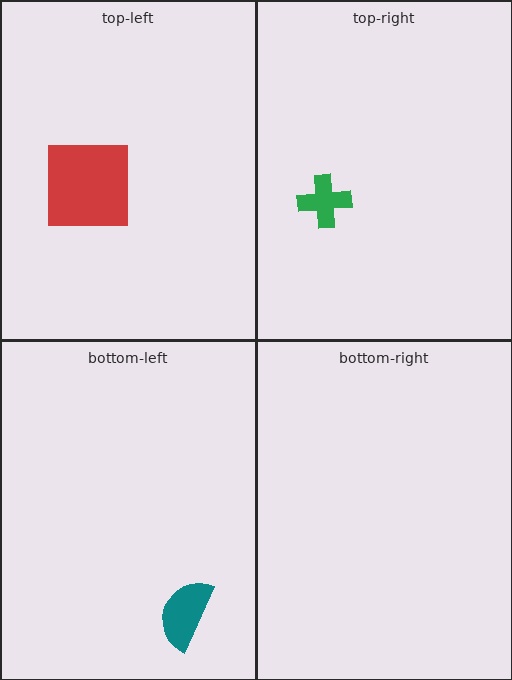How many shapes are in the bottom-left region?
1.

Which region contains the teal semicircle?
The bottom-left region.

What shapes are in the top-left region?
The red square.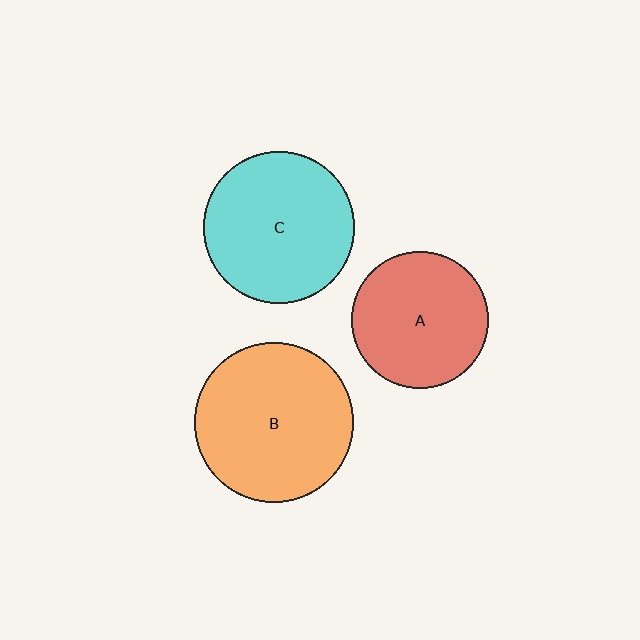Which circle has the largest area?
Circle B (orange).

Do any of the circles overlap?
No, none of the circles overlap.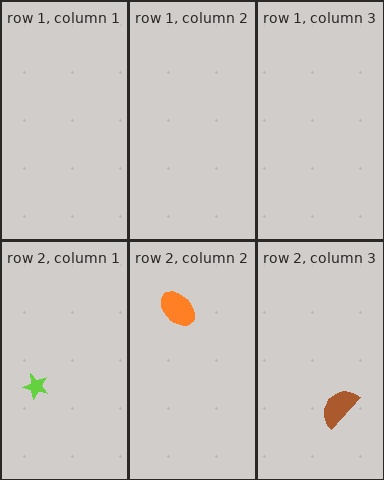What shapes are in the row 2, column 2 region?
The orange ellipse.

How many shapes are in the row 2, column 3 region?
1.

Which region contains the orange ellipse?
The row 2, column 2 region.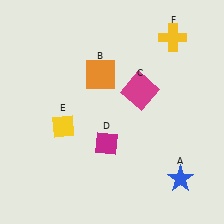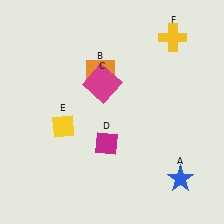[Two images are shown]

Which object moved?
The magenta square (C) moved left.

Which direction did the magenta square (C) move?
The magenta square (C) moved left.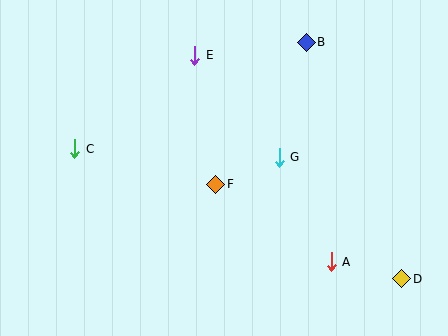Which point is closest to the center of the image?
Point F at (216, 184) is closest to the center.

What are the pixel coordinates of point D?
Point D is at (402, 279).